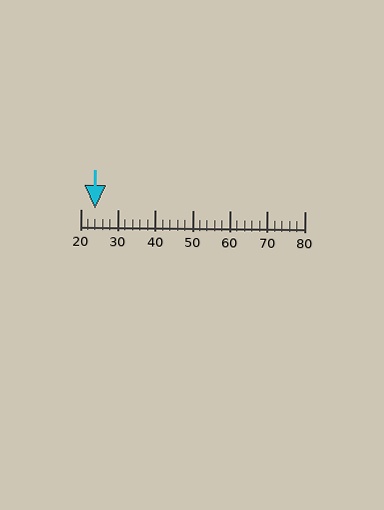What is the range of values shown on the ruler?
The ruler shows values from 20 to 80.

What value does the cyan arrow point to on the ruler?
The cyan arrow points to approximately 24.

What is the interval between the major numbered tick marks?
The major tick marks are spaced 10 units apart.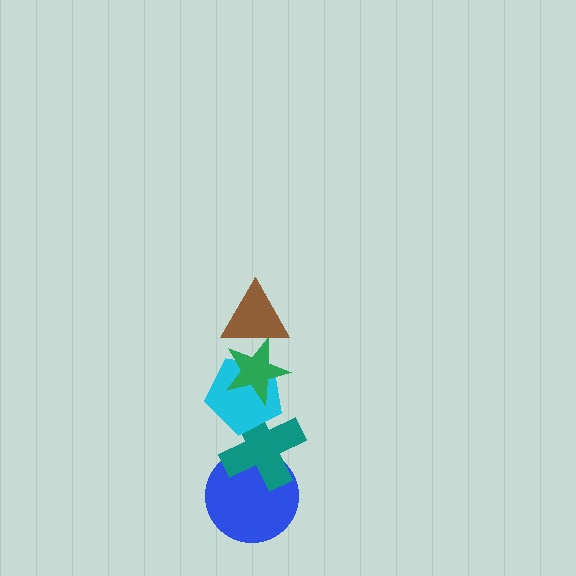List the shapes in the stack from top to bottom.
From top to bottom: the brown triangle, the green star, the cyan pentagon, the teal cross, the blue circle.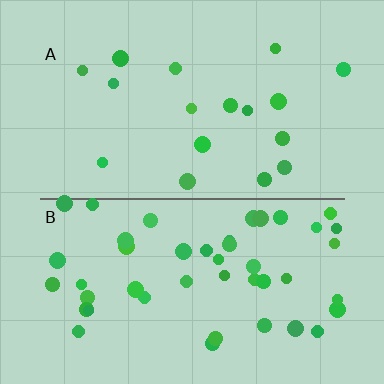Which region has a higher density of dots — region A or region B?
B (the bottom).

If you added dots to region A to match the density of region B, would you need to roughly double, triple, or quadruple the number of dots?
Approximately triple.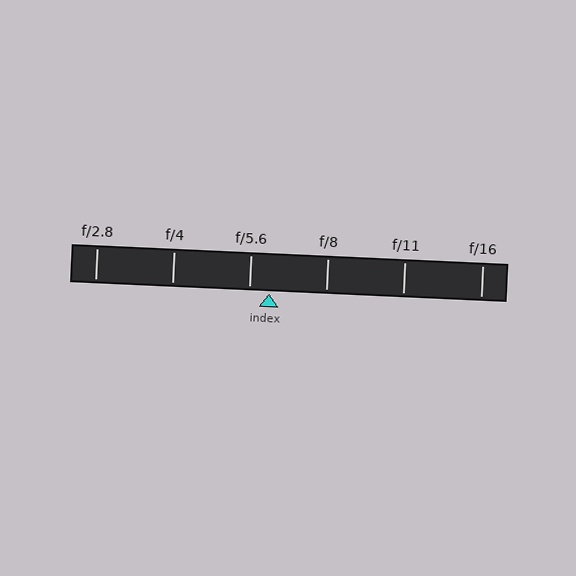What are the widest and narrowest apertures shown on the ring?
The widest aperture shown is f/2.8 and the narrowest is f/16.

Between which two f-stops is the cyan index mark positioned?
The index mark is between f/5.6 and f/8.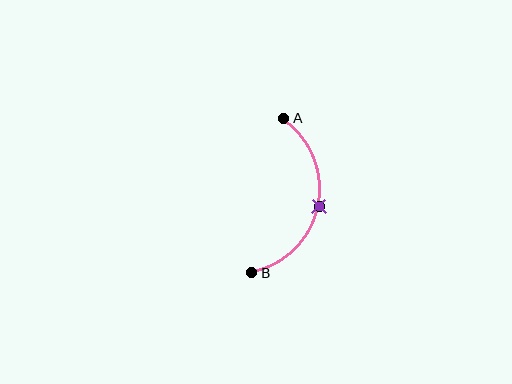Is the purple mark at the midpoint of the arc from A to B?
Yes. The purple mark lies on the arc at equal arc-length from both A and B — it is the arc midpoint.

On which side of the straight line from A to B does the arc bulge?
The arc bulges to the right of the straight line connecting A and B.